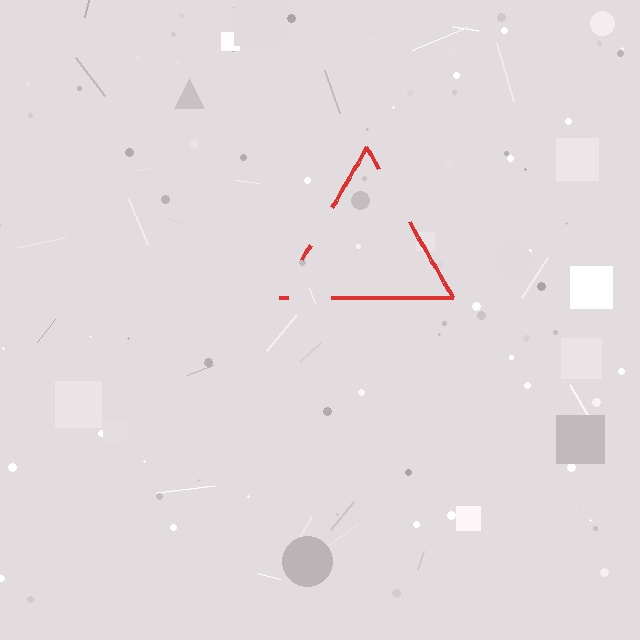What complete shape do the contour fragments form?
The contour fragments form a triangle.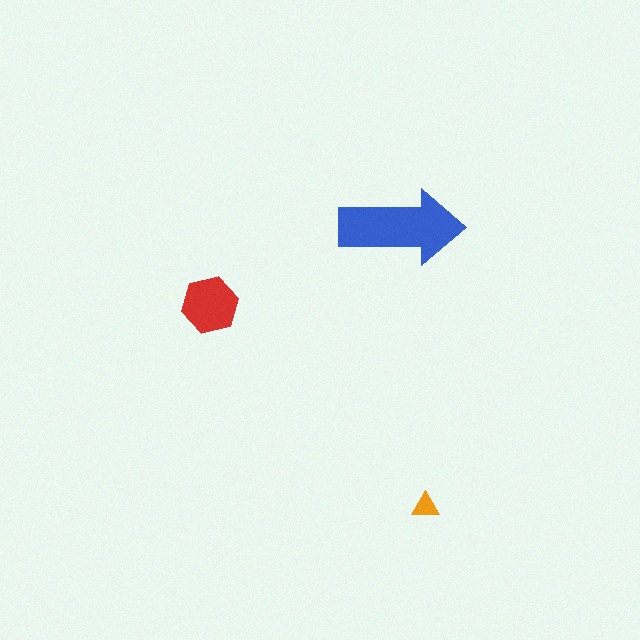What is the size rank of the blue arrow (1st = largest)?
1st.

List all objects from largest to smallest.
The blue arrow, the red hexagon, the orange triangle.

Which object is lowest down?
The orange triangle is bottommost.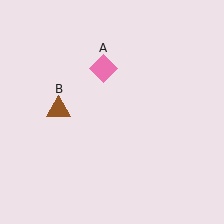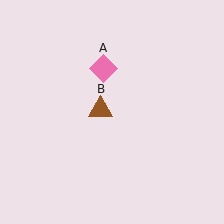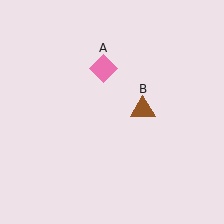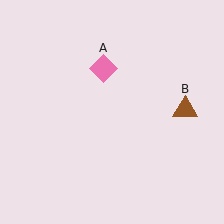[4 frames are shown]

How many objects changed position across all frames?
1 object changed position: brown triangle (object B).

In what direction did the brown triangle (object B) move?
The brown triangle (object B) moved right.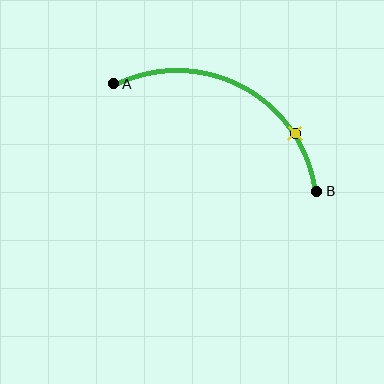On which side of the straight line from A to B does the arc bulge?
The arc bulges above the straight line connecting A and B.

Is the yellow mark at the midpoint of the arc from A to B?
No. The yellow mark lies on the arc but is closer to endpoint B. The arc midpoint would be at the point on the curve equidistant along the arc from both A and B.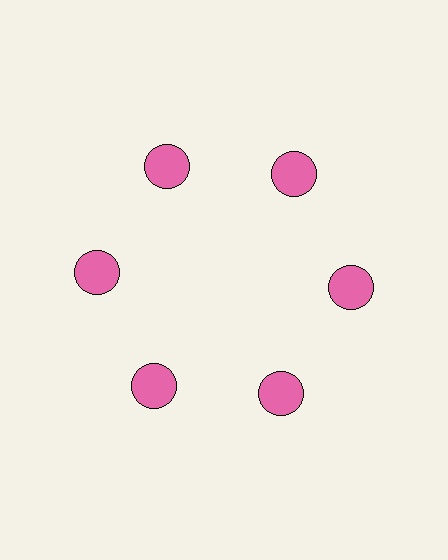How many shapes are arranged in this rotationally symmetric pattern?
There are 6 shapes, arranged in 6 groups of 1.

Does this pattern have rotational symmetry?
Yes, this pattern has 6-fold rotational symmetry. It looks the same after rotating 60 degrees around the center.